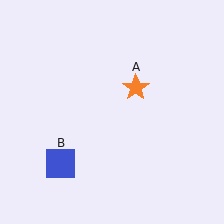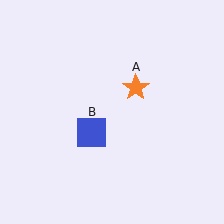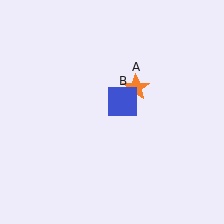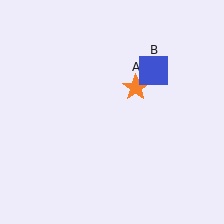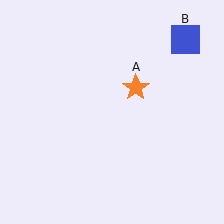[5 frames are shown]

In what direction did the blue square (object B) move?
The blue square (object B) moved up and to the right.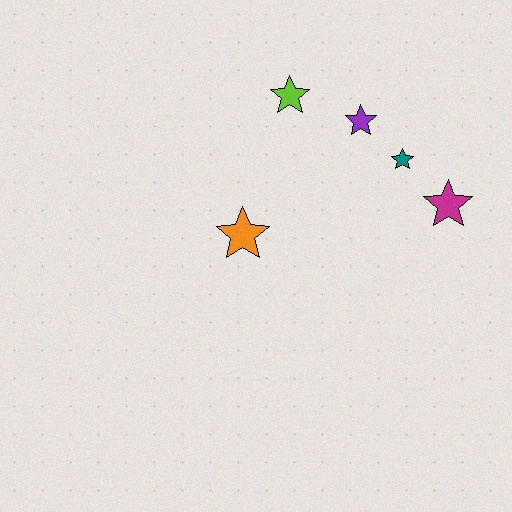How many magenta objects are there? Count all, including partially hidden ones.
There is 1 magenta object.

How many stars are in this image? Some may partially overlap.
There are 5 stars.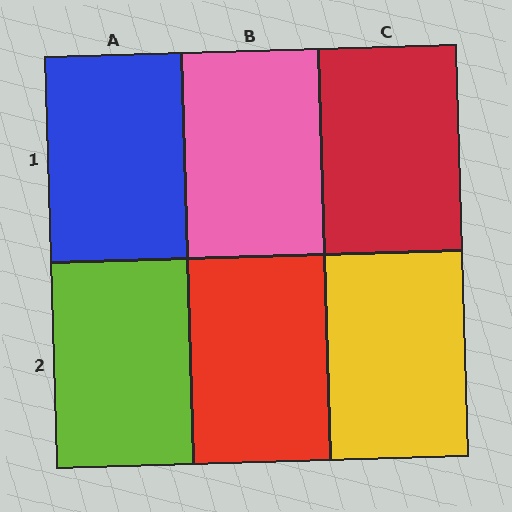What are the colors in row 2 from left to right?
Lime, red, yellow.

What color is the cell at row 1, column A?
Blue.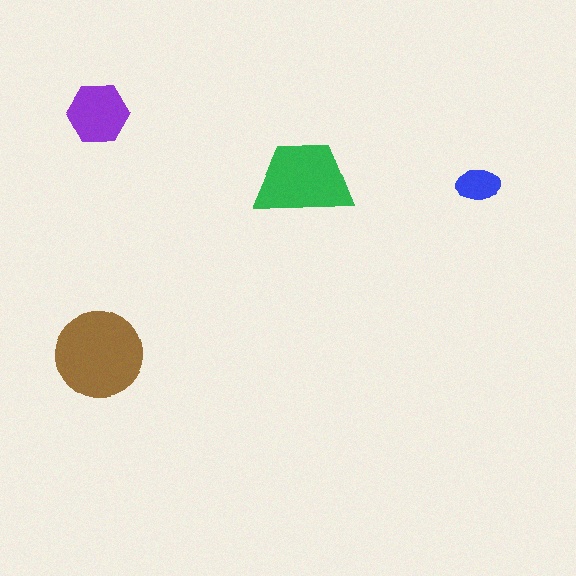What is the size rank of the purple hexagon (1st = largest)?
3rd.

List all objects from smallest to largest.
The blue ellipse, the purple hexagon, the green trapezoid, the brown circle.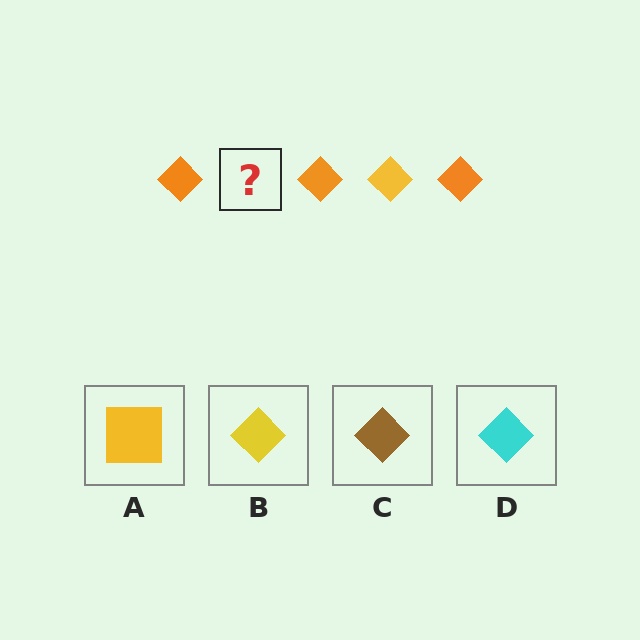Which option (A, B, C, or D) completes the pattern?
B.